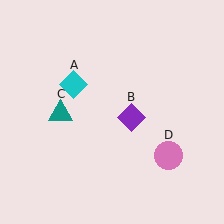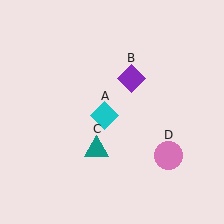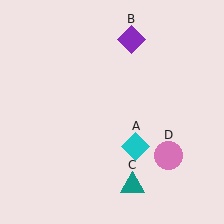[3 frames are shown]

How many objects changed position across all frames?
3 objects changed position: cyan diamond (object A), purple diamond (object B), teal triangle (object C).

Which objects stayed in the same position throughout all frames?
Pink circle (object D) remained stationary.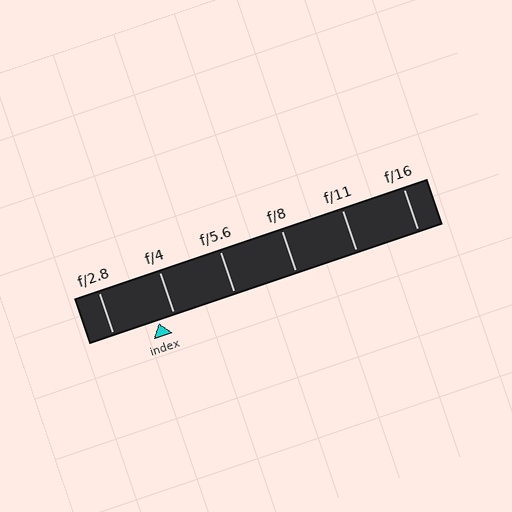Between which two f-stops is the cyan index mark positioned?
The index mark is between f/2.8 and f/4.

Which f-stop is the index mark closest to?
The index mark is closest to f/4.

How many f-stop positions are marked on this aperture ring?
There are 6 f-stop positions marked.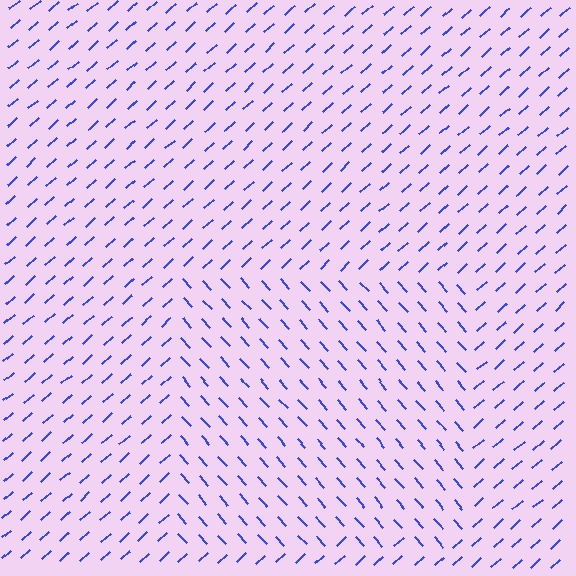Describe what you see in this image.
The image is filled with small blue line segments. A rectangle region in the image has lines oriented differently from the surrounding lines, creating a visible texture boundary.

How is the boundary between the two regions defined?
The boundary is defined purely by a change in line orientation (approximately 90 degrees difference). All lines are the same color and thickness.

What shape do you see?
I see a rectangle.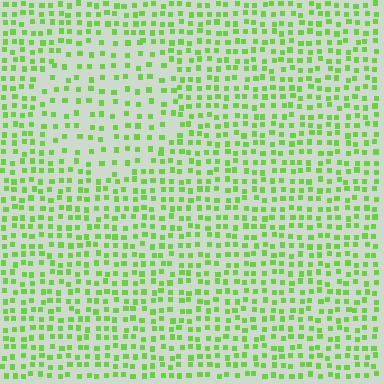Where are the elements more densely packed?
The elements are more densely packed outside the circle boundary.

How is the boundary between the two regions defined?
The boundary is defined by a change in element density (approximately 1.7x ratio). All elements are the same color, size, and shape.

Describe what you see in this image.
The image contains small lime elements arranged at two different densities. A circle-shaped region is visible where the elements are less densely packed than the surrounding area.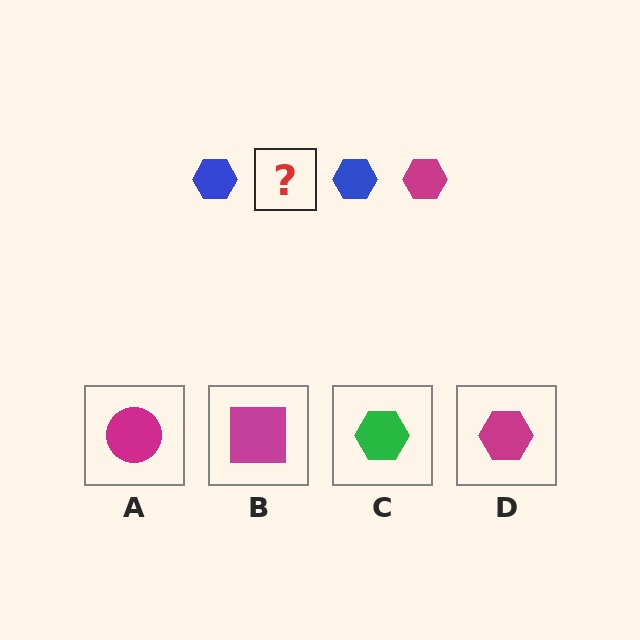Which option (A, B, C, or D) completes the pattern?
D.